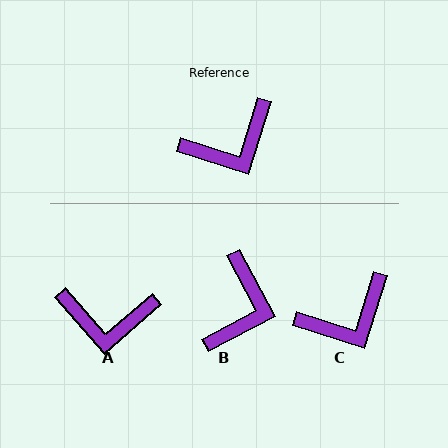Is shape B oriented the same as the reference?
No, it is off by about 46 degrees.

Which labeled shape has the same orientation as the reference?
C.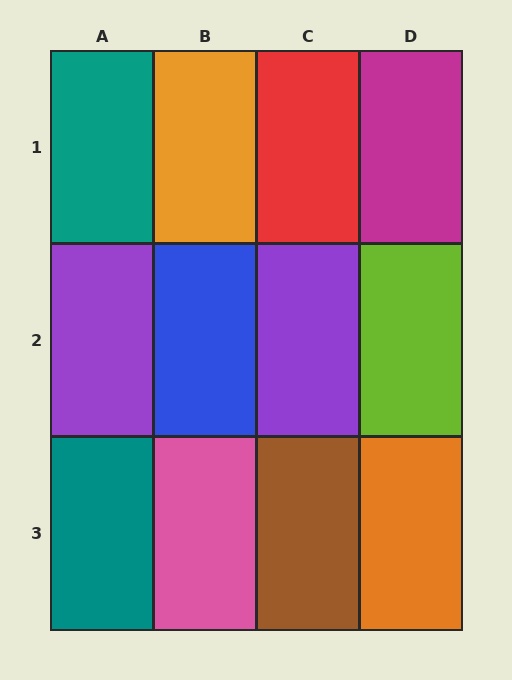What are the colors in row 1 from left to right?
Teal, orange, red, magenta.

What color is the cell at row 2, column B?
Blue.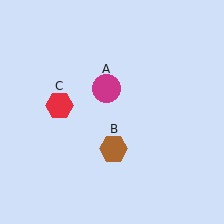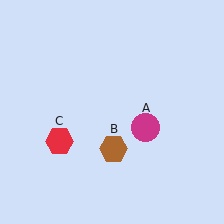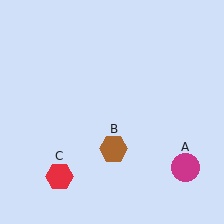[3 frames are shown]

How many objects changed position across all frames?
2 objects changed position: magenta circle (object A), red hexagon (object C).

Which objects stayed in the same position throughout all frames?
Brown hexagon (object B) remained stationary.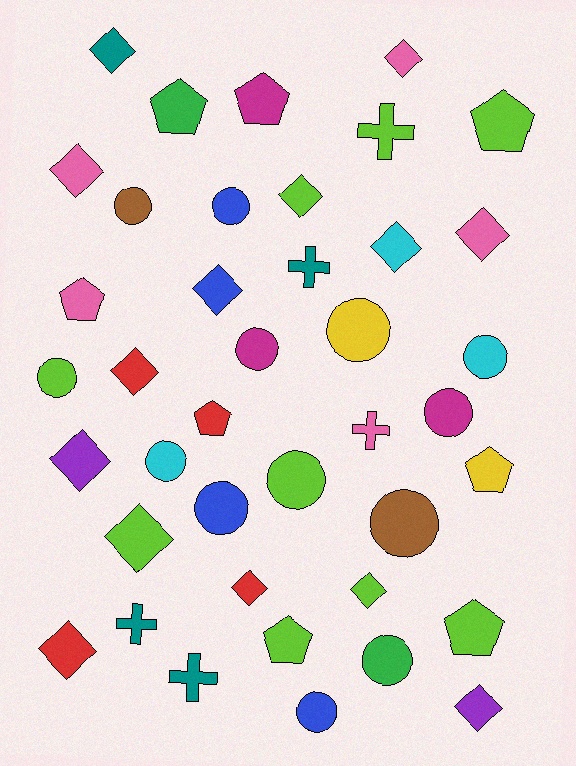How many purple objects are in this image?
There are 2 purple objects.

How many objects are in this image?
There are 40 objects.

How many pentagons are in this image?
There are 8 pentagons.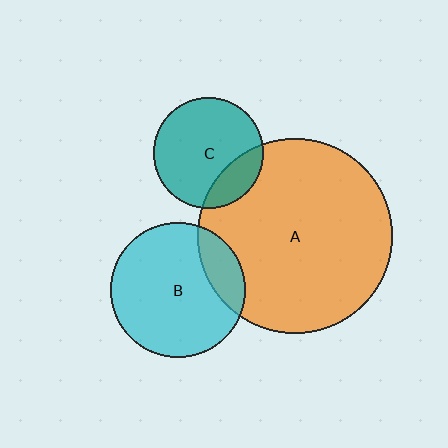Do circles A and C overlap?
Yes.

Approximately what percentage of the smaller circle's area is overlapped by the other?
Approximately 20%.